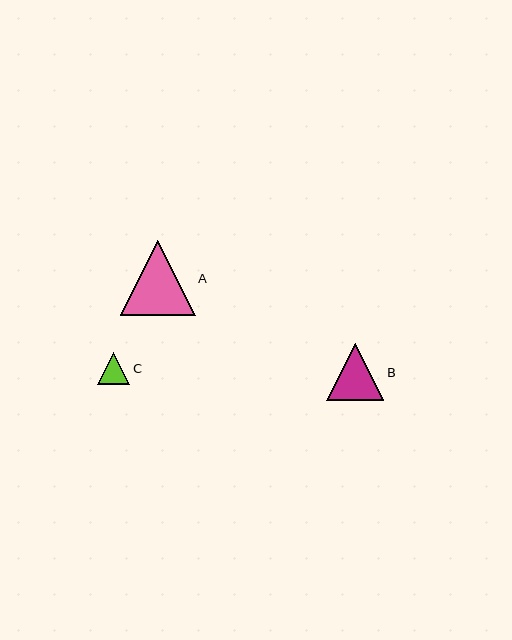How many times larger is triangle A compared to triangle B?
Triangle A is approximately 1.3 times the size of triangle B.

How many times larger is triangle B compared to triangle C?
Triangle B is approximately 1.8 times the size of triangle C.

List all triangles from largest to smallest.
From largest to smallest: A, B, C.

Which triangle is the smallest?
Triangle C is the smallest with a size of approximately 33 pixels.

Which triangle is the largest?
Triangle A is the largest with a size of approximately 75 pixels.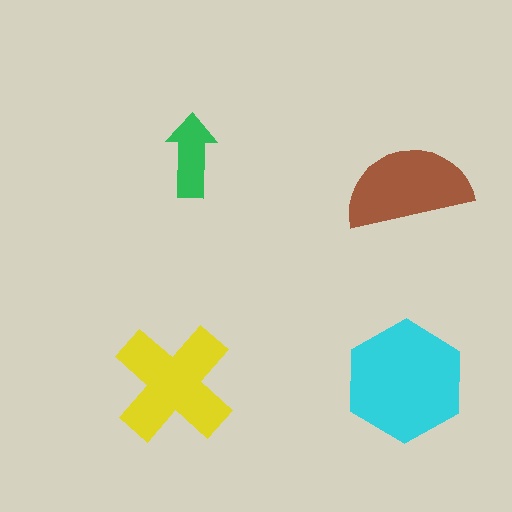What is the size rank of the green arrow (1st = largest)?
4th.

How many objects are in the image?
There are 4 objects in the image.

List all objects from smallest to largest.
The green arrow, the brown semicircle, the yellow cross, the cyan hexagon.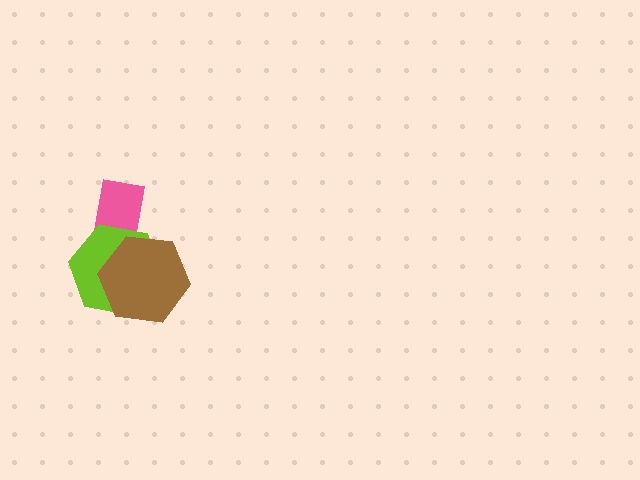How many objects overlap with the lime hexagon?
2 objects overlap with the lime hexagon.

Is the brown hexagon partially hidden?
No, no other shape covers it.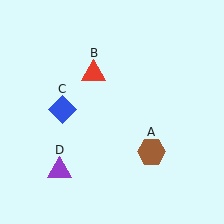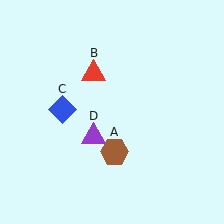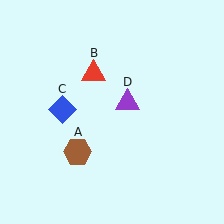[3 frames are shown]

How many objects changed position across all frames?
2 objects changed position: brown hexagon (object A), purple triangle (object D).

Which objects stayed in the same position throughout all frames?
Red triangle (object B) and blue diamond (object C) remained stationary.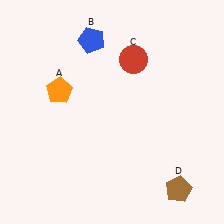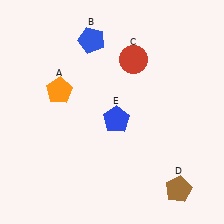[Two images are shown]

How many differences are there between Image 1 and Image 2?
There is 1 difference between the two images.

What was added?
A blue pentagon (E) was added in Image 2.